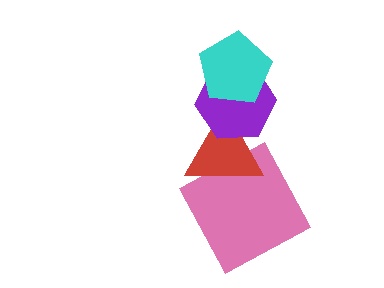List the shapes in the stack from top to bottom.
From top to bottom: the cyan pentagon, the purple hexagon, the red triangle, the pink square.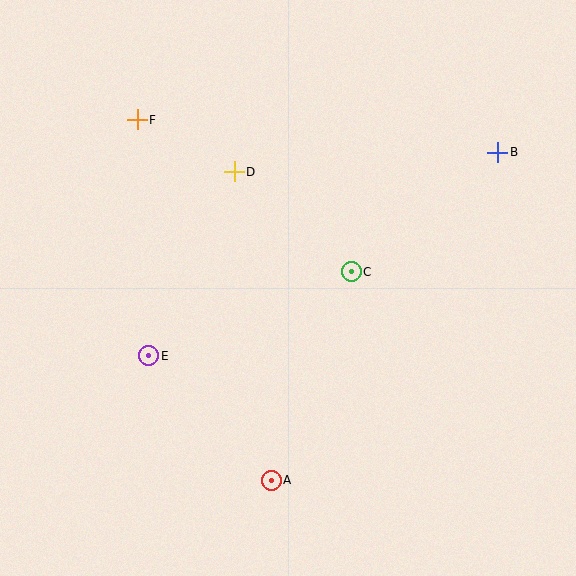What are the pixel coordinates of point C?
Point C is at (351, 272).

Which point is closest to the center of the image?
Point C at (351, 272) is closest to the center.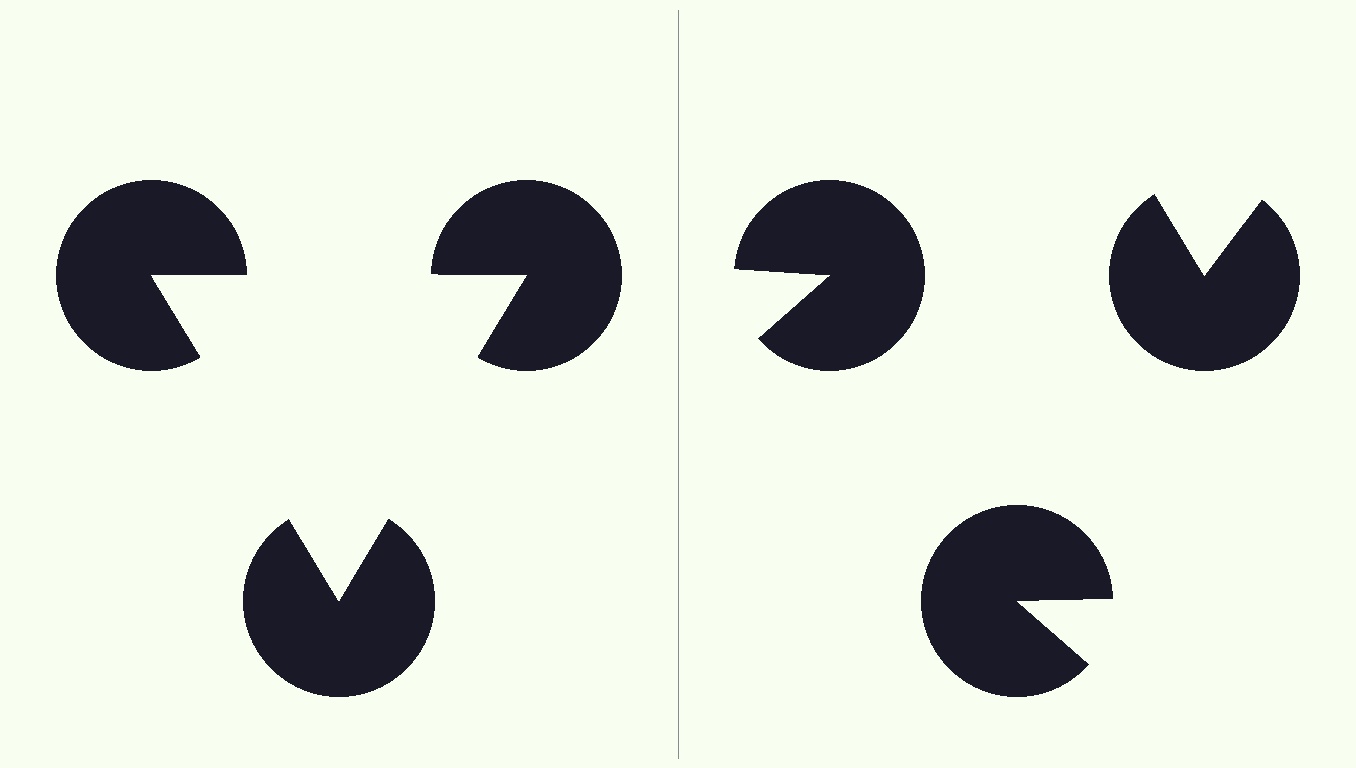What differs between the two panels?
The pac-man discs are positioned identically on both sides; only the wedge orientations differ. On the left they align to a triangle; on the right they are misaligned.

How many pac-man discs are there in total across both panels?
6 — 3 on each side.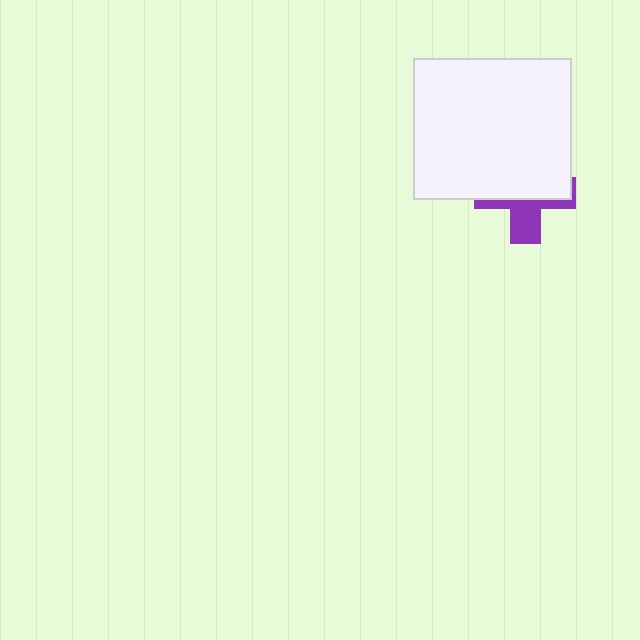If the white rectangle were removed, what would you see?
You would see the complete purple cross.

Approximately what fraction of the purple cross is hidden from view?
Roughly 60% of the purple cross is hidden behind the white rectangle.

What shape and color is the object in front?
The object in front is a white rectangle.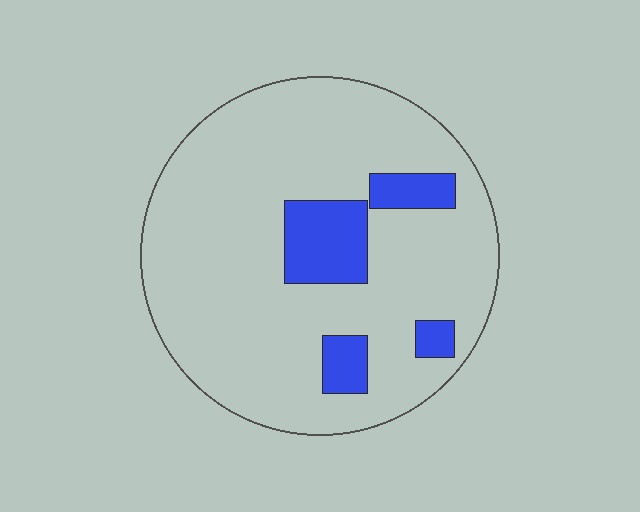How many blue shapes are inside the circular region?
4.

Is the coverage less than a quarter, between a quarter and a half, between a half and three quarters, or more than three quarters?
Less than a quarter.